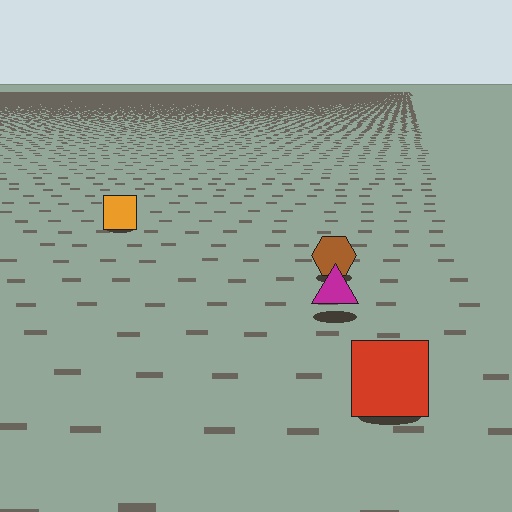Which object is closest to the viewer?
The red square is closest. The texture marks near it are larger and more spread out.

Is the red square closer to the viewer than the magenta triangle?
Yes. The red square is closer — you can tell from the texture gradient: the ground texture is coarser near it.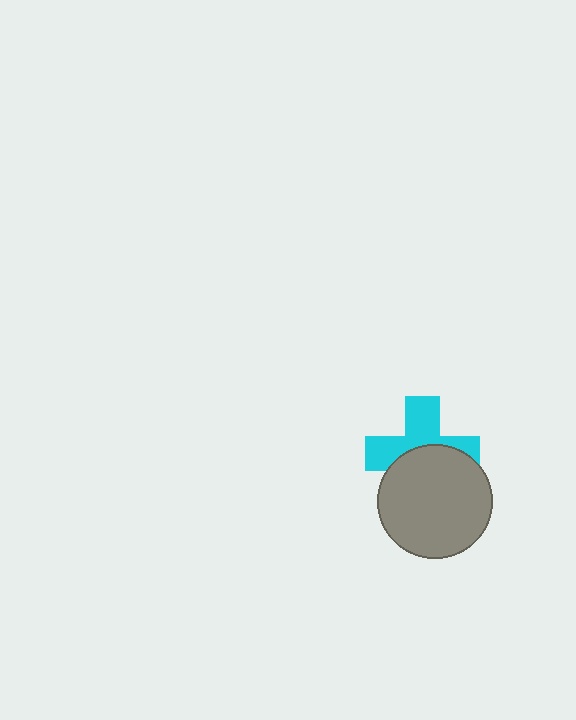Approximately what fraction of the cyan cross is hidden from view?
Roughly 48% of the cyan cross is hidden behind the gray circle.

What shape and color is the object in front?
The object in front is a gray circle.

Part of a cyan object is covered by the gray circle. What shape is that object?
It is a cross.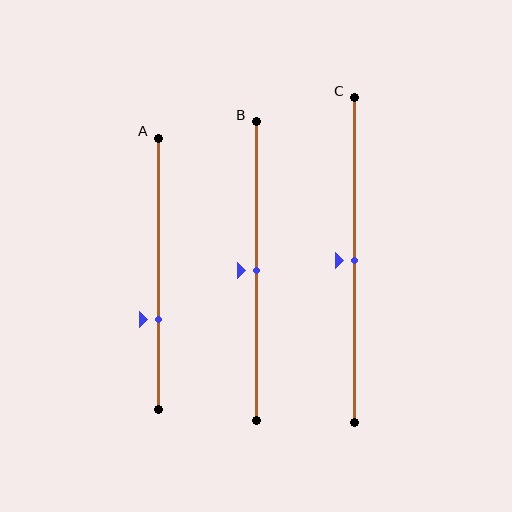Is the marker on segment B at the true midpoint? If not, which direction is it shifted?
Yes, the marker on segment B is at the true midpoint.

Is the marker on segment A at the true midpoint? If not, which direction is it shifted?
No, the marker on segment A is shifted downward by about 17% of the segment length.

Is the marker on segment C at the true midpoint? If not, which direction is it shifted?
Yes, the marker on segment C is at the true midpoint.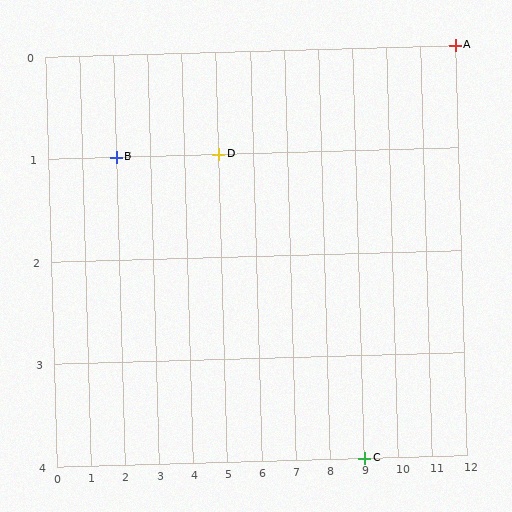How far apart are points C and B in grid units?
Points C and B are 7 columns and 3 rows apart (about 7.6 grid units diagonally).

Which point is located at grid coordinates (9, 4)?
Point C is at (9, 4).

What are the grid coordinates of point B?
Point B is at grid coordinates (2, 1).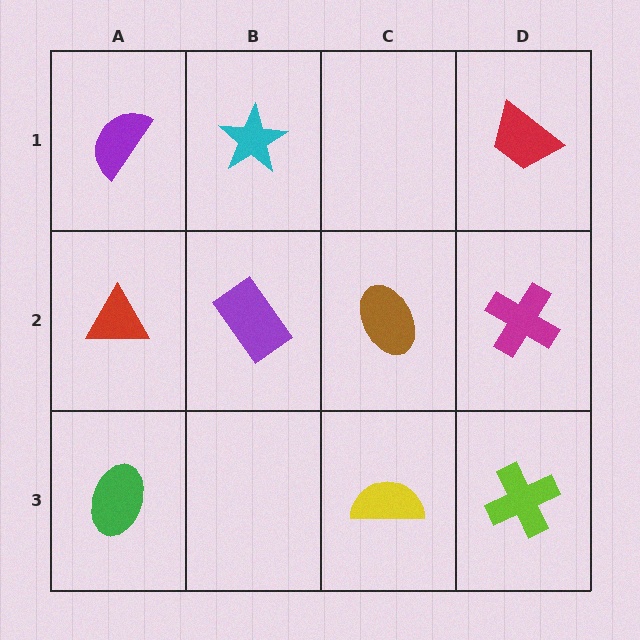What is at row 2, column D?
A magenta cross.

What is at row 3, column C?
A yellow semicircle.